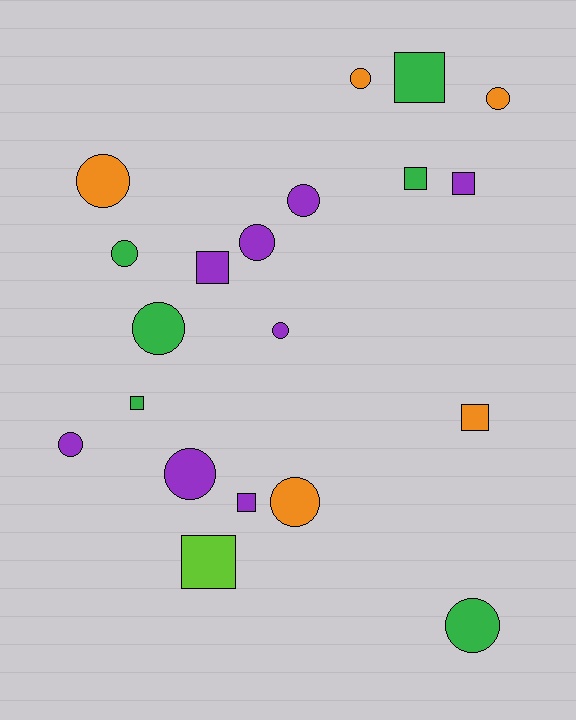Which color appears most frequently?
Purple, with 8 objects.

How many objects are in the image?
There are 20 objects.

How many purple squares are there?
There are 3 purple squares.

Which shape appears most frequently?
Circle, with 12 objects.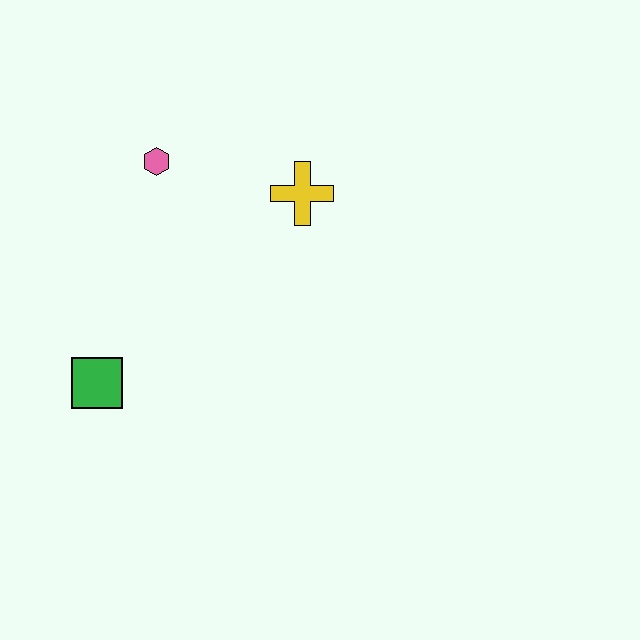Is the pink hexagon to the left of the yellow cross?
Yes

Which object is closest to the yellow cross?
The pink hexagon is closest to the yellow cross.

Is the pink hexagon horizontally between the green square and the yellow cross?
Yes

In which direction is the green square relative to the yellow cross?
The green square is to the left of the yellow cross.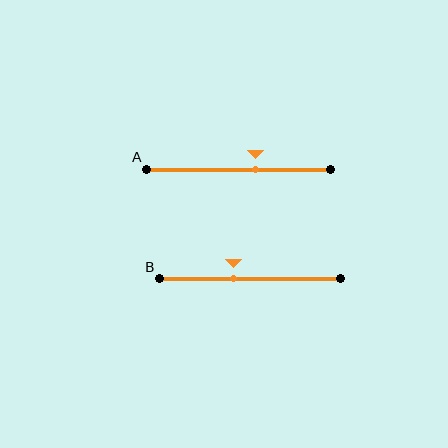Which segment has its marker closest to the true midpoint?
Segment A has its marker closest to the true midpoint.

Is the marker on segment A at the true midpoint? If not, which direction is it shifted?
No, the marker on segment A is shifted to the right by about 9% of the segment length.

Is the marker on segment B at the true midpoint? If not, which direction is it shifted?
No, the marker on segment B is shifted to the left by about 9% of the segment length.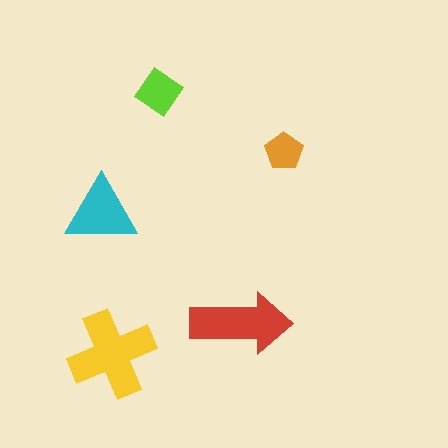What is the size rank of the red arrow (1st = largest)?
2nd.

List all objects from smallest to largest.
The orange pentagon, the lime diamond, the cyan triangle, the red arrow, the yellow cross.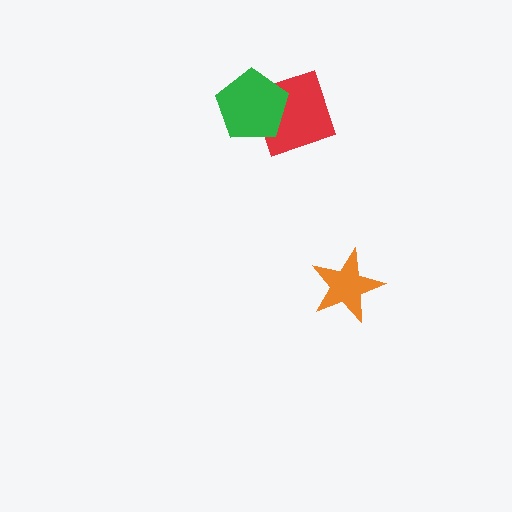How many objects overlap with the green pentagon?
1 object overlaps with the green pentagon.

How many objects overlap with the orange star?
0 objects overlap with the orange star.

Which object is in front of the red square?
The green pentagon is in front of the red square.